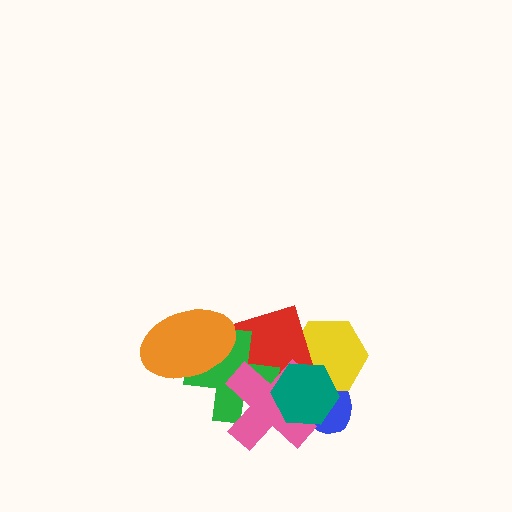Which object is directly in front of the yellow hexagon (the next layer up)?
The red diamond is directly in front of the yellow hexagon.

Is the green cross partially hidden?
Yes, it is partially covered by another shape.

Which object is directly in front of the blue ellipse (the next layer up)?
The yellow hexagon is directly in front of the blue ellipse.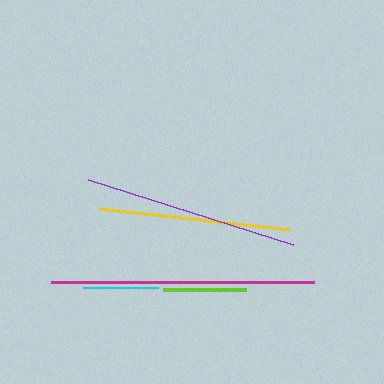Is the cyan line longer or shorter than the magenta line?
The magenta line is longer than the cyan line.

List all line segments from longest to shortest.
From longest to shortest: magenta, purple, yellow, lime, cyan.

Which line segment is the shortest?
The cyan line is the shortest at approximately 75 pixels.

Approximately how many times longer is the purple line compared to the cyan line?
The purple line is approximately 2.9 times the length of the cyan line.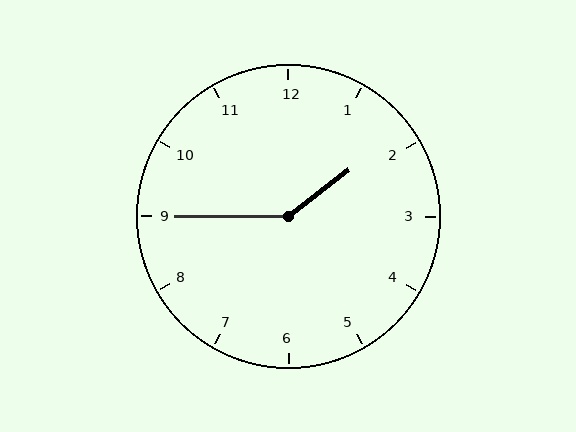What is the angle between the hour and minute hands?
Approximately 142 degrees.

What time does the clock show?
1:45.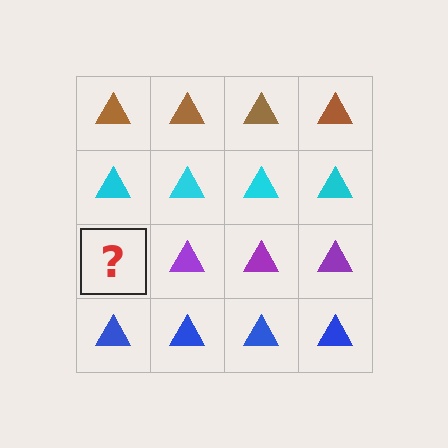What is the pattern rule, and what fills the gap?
The rule is that each row has a consistent color. The gap should be filled with a purple triangle.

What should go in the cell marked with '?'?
The missing cell should contain a purple triangle.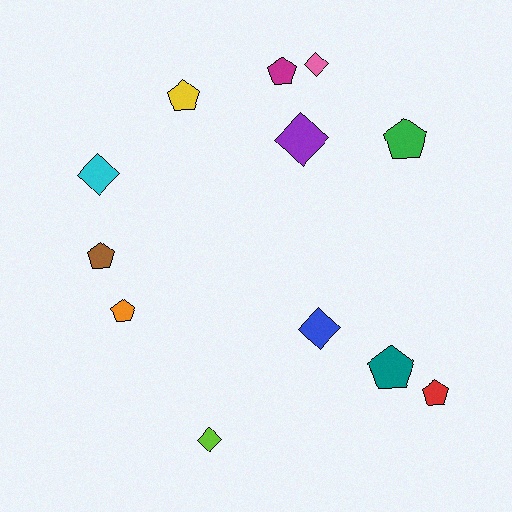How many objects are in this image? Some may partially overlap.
There are 12 objects.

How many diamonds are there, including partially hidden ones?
There are 5 diamonds.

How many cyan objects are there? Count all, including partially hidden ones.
There is 1 cyan object.